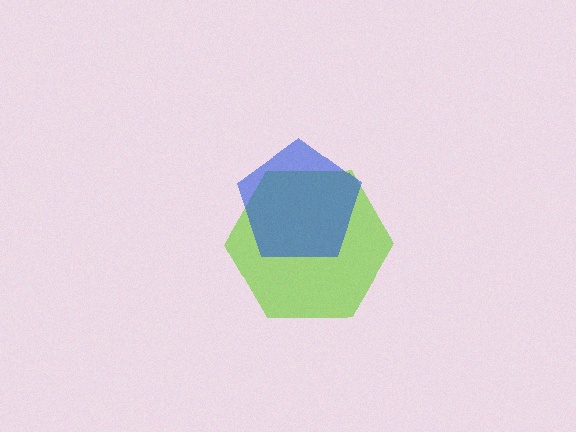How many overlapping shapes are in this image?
There are 2 overlapping shapes in the image.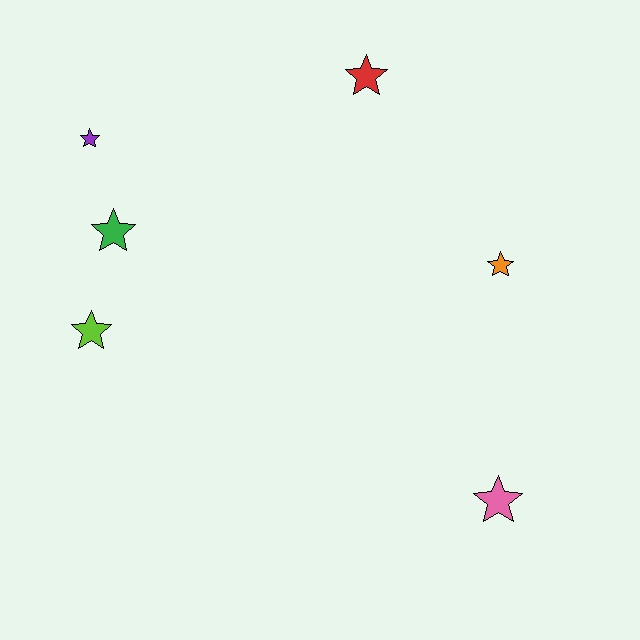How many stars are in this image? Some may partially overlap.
There are 6 stars.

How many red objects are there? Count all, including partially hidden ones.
There is 1 red object.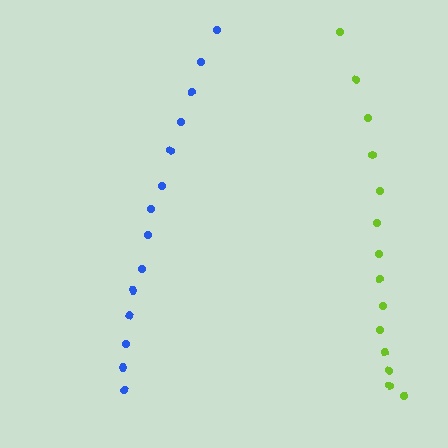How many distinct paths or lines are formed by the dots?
There are 2 distinct paths.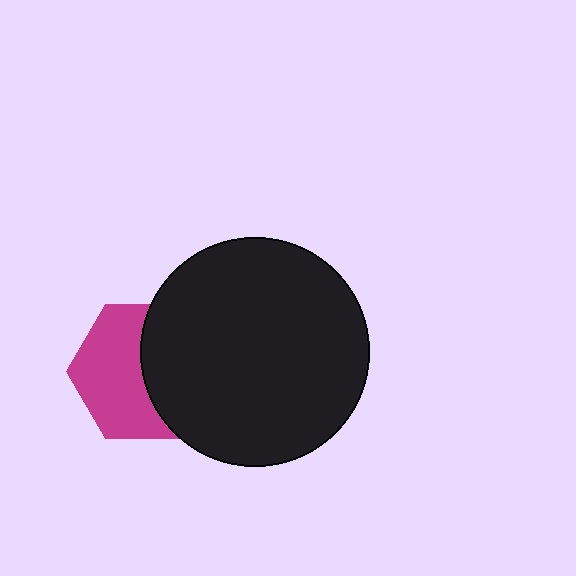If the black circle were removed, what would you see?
You would see the complete magenta hexagon.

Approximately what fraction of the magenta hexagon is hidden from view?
Roughly 45% of the magenta hexagon is hidden behind the black circle.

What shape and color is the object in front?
The object in front is a black circle.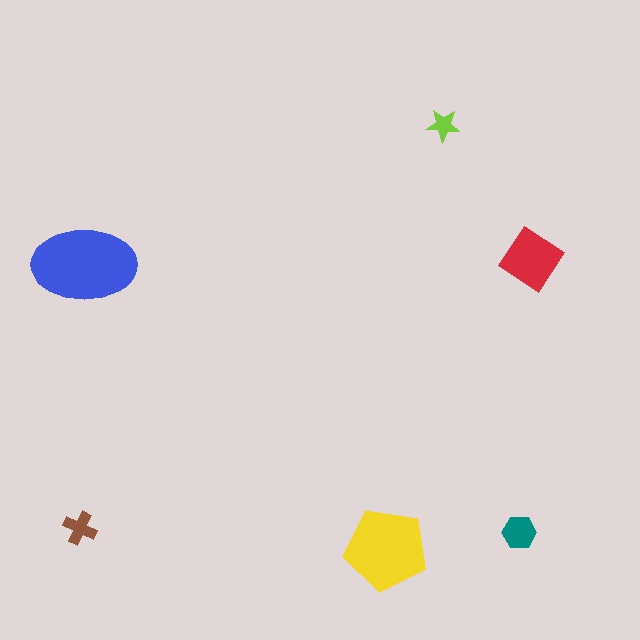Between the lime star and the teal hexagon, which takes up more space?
The teal hexagon.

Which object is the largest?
The blue ellipse.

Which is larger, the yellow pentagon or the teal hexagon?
The yellow pentagon.